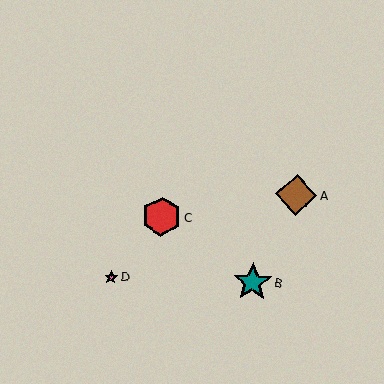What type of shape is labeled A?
Shape A is a brown diamond.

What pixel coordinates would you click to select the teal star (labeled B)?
Click at (252, 282) to select the teal star B.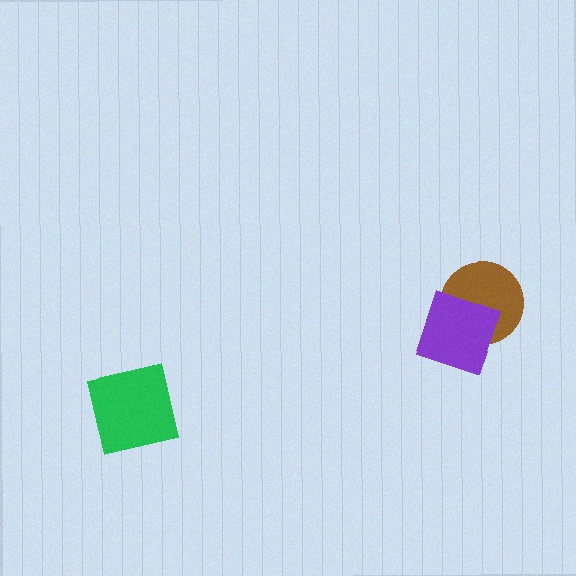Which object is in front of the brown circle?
The purple square is in front of the brown circle.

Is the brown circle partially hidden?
Yes, it is partially covered by another shape.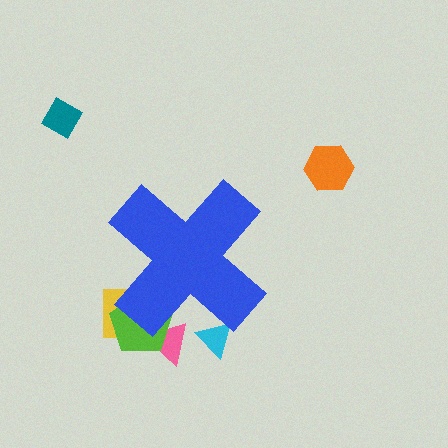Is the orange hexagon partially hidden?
No, the orange hexagon is fully visible.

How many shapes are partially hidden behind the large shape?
4 shapes are partially hidden.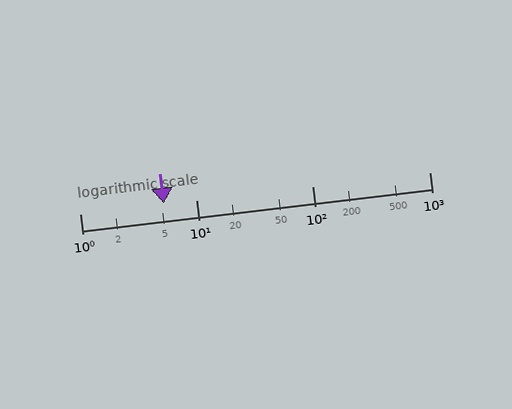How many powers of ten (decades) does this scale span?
The scale spans 3 decades, from 1 to 1000.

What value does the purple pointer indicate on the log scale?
The pointer indicates approximately 5.2.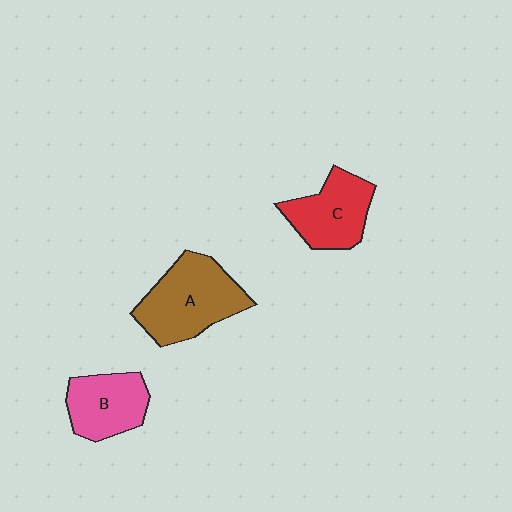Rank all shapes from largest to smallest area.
From largest to smallest: A (brown), C (red), B (pink).